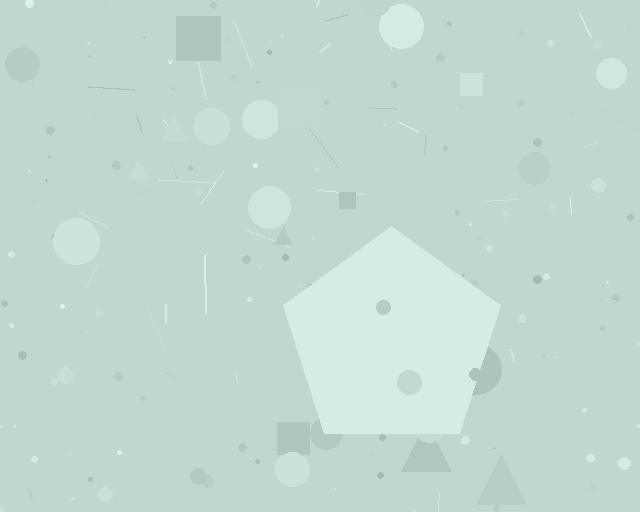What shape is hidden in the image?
A pentagon is hidden in the image.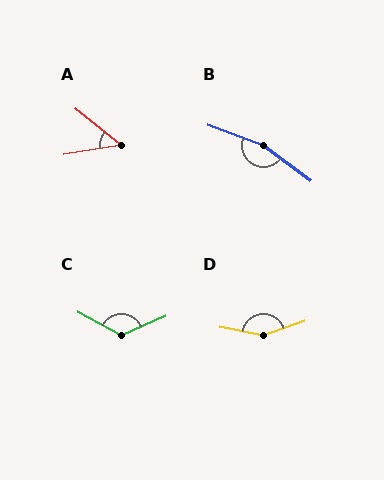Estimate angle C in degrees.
Approximately 128 degrees.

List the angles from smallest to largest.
A (48°), C (128°), D (150°), B (164°).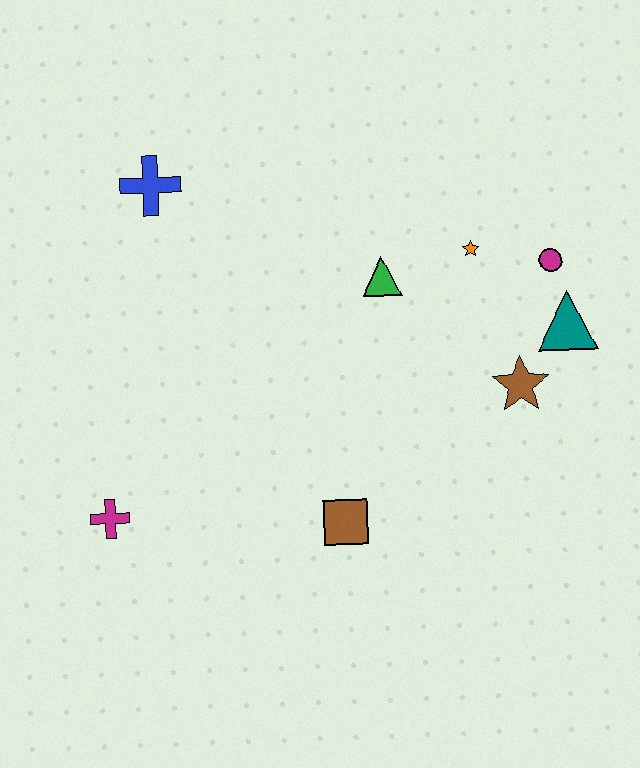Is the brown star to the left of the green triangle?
No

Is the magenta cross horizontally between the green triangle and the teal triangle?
No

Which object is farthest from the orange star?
The magenta cross is farthest from the orange star.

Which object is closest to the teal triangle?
The magenta circle is closest to the teal triangle.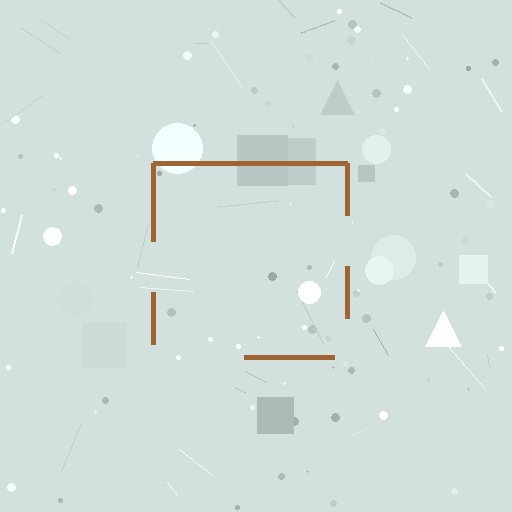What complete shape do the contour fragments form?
The contour fragments form a square.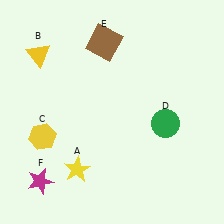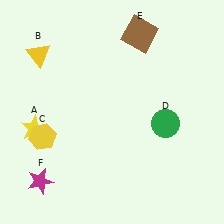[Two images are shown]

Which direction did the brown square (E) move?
The brown square (E) moved right.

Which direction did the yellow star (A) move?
The yellow star (A) moved left.